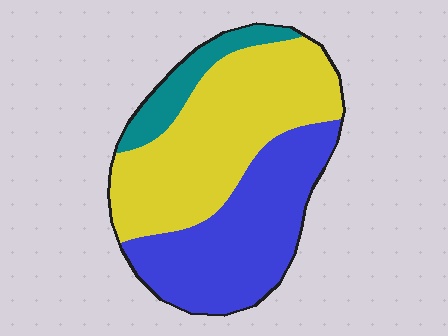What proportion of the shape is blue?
Blue takes up about two fifths (2/5) of the shape.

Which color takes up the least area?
Teal, at roughly 10%.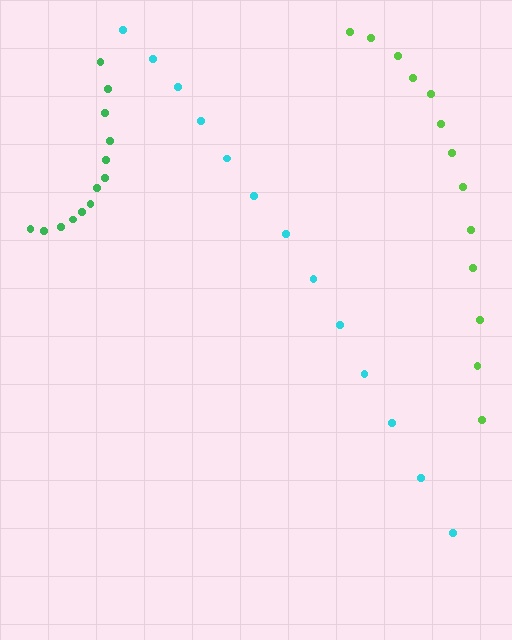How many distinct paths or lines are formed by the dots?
There are 3 distinct paths.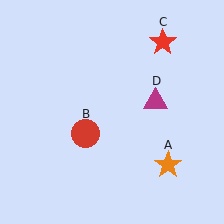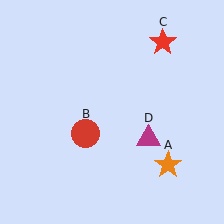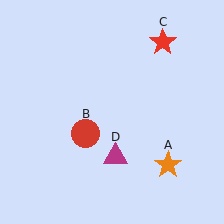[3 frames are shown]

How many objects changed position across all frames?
1 object changed position: magenta triangle (object D).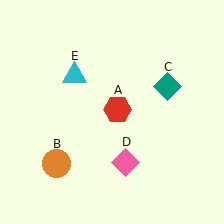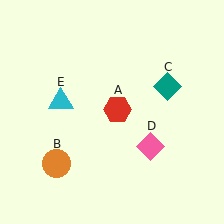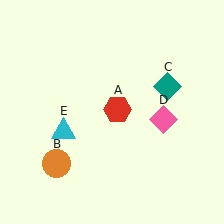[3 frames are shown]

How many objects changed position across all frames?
2 objects changed position: pink diamond (object D), cyan triangle (object E).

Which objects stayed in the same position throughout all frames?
Red hexagon (object A) and orange circle (object B) and teal diamond (object C) remained stationary.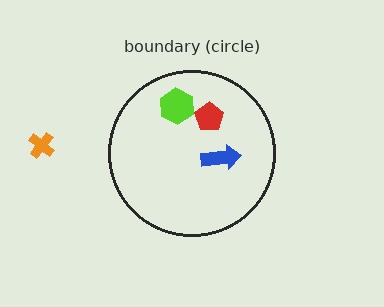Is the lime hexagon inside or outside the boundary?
Inside.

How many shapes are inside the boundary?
3 inside, 1 outside.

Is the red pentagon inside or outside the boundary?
Inside.